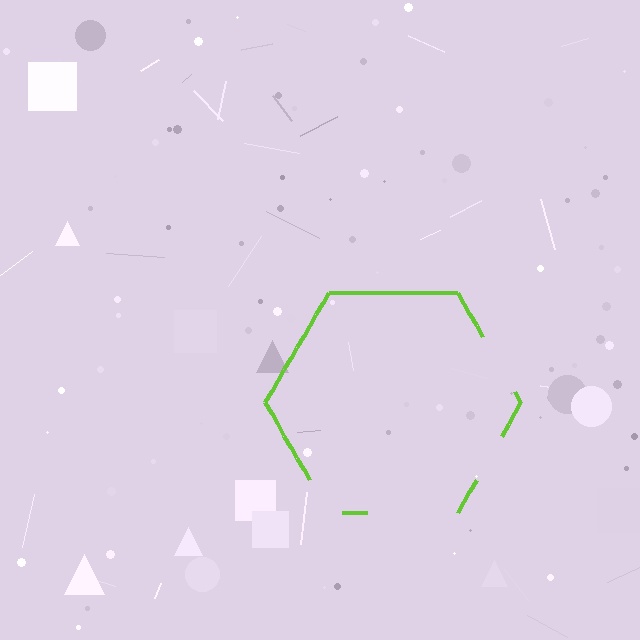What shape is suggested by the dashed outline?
The dashed outline suggests a hexagon.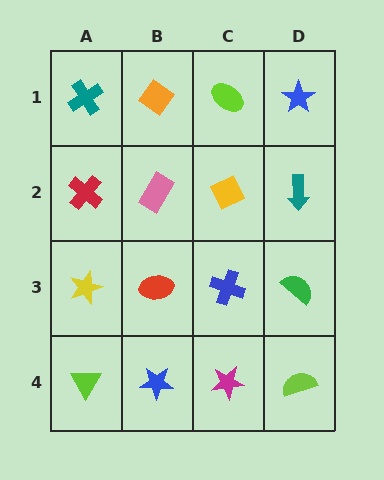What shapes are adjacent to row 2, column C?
A lime ellipse (row 1, column C), a blue cross (row 3, column C), a pink rectangle (row 2, column B), a teal arrow (row 2, column D).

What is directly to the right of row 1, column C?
A blue star.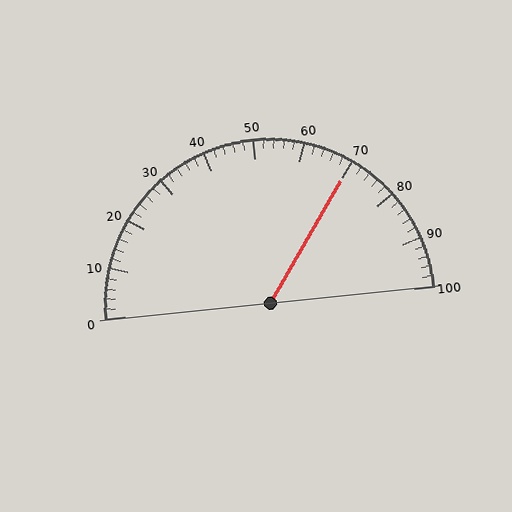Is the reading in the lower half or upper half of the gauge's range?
The reading is in the upper half of the range (0 to 100).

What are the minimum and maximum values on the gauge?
The gauge ranges from 0 to 100.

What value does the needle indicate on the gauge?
The needle indicates approximately 70.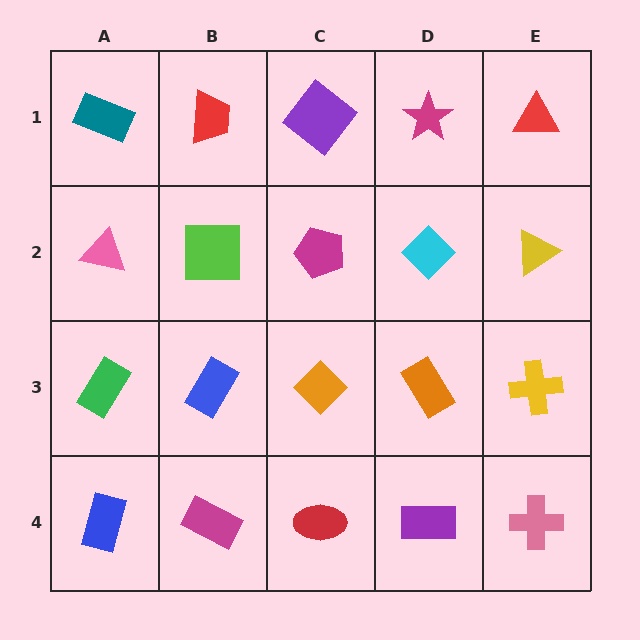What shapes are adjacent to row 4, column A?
A green rectangle (row 3, column A), a magenta rectangle (row 4, column B).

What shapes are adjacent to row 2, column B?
A red trapezoid (row 1, column B), a blue rectangle (row 3, column B), a pink triangle (row 2, column A), a magenta pentagon (row 2, column C).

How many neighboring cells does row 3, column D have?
4.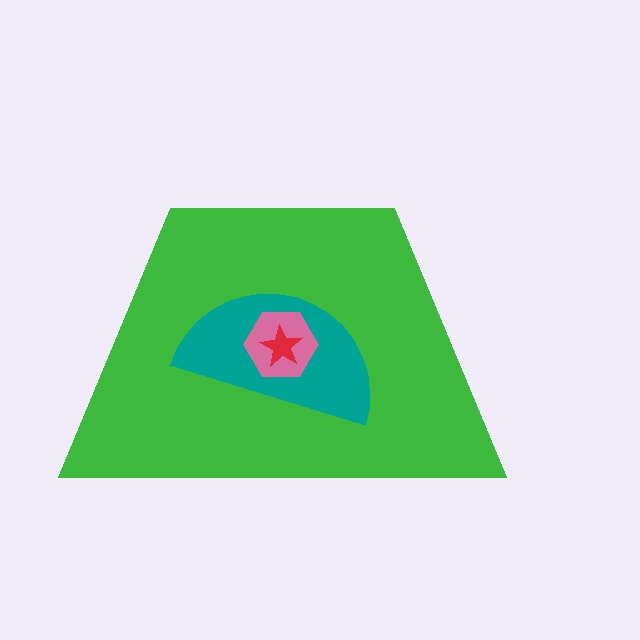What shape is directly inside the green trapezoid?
The teal semicircle.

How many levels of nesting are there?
4.